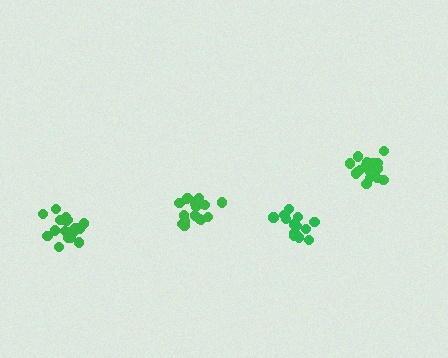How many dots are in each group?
Group 1: 18 dots, Group 2: 19 dots, Group 3: 13 dots, Group 4: 18 dots (68 total).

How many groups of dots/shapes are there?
There are 4 groups.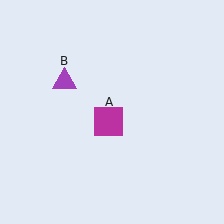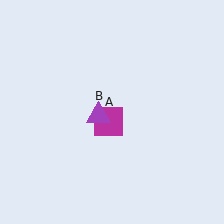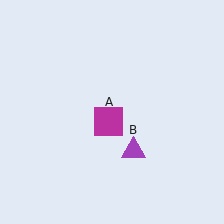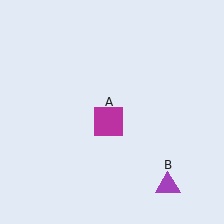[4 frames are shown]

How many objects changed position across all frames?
1 object changed position: purple triangle (object B).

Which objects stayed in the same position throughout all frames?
Magenta square (object A) remained stationary.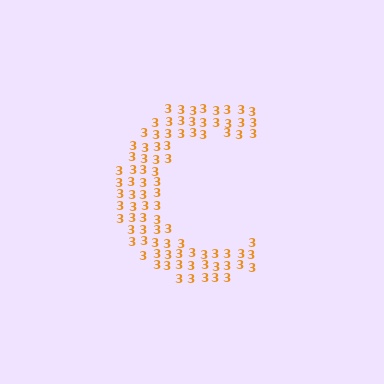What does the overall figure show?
The overall figure shows the letter C.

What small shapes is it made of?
It is made of small digit 3's.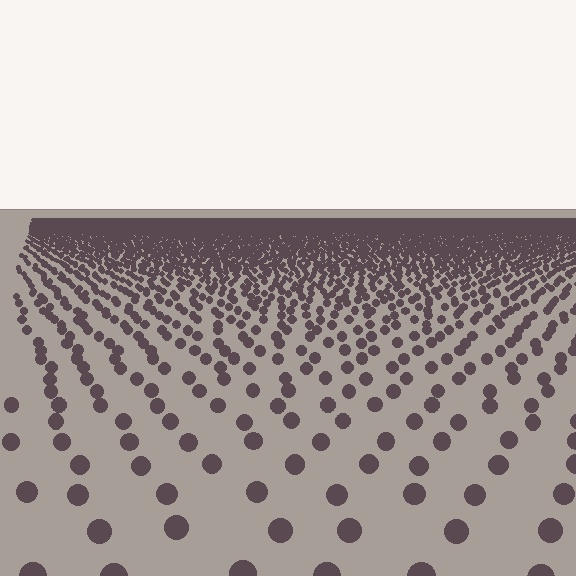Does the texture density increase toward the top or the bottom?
Density increases toward the top.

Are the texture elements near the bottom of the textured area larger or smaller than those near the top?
Larger. Near the bottom, elements are closer to the viewer and appear at a bigger on-screen size.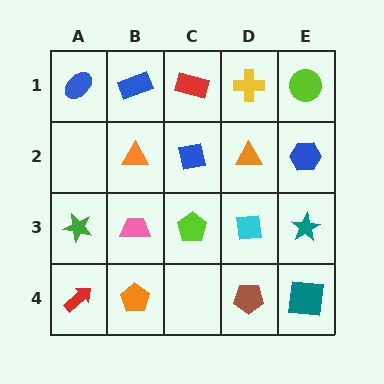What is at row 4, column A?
A red arrow.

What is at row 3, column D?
A cyan square.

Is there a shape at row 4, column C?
No, that cell is empty.